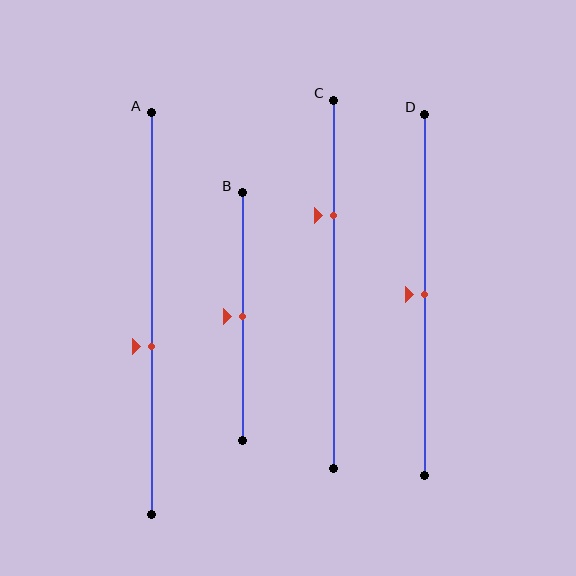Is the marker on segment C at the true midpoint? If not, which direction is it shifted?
No, the marker on segment C is shifted upward by about 19% of the segment length.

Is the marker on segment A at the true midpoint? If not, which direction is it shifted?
No, the marker on segment A is shifted downward by about 8% of the segment length.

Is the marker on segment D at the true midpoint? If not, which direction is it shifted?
Yes, the marker on segment D is at the true midpoint.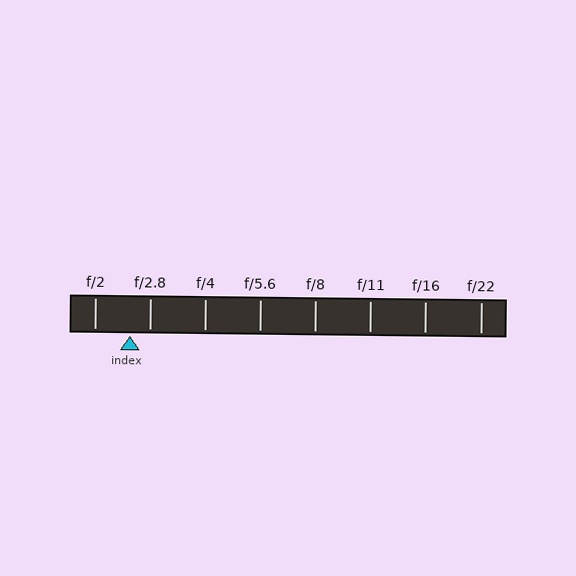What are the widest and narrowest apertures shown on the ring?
The widest aperture shown is f/2 and the narrowest is f/22.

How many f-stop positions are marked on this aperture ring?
There are 8 f-stop positions marked.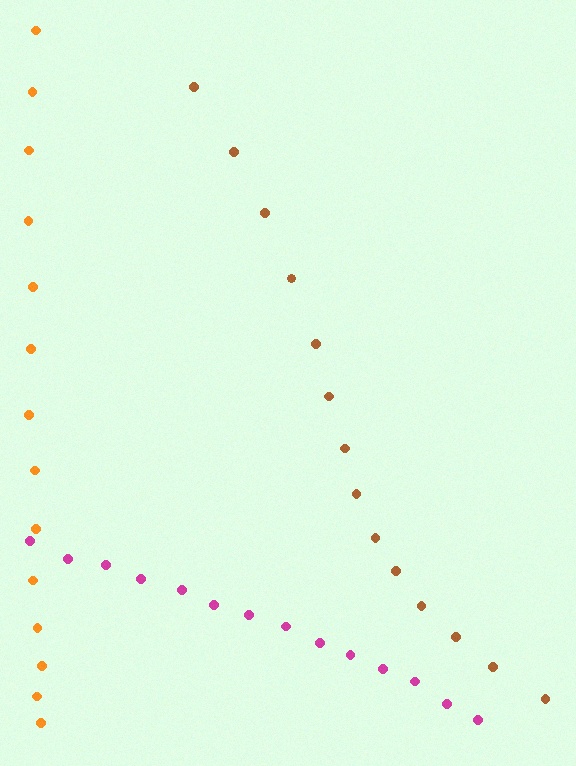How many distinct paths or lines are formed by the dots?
There are 3 distinct paths.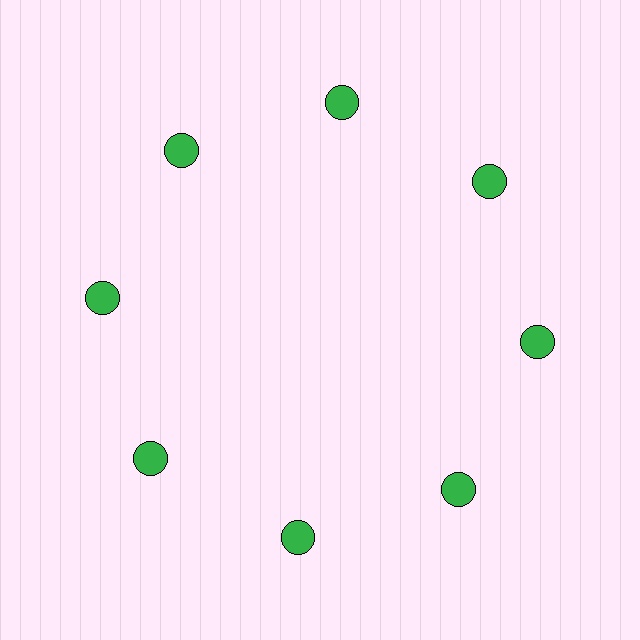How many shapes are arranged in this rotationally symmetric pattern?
There are 8 shapes, arranged in 8 groups of 1.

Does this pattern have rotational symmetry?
Yes, this pattern has 8-fold rotational symmetry. It looks the same after rotating 45 degrees around the center.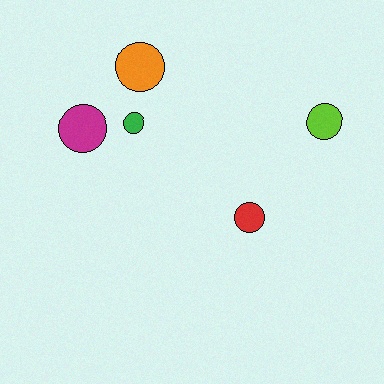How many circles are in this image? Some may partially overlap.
There are 5 circles.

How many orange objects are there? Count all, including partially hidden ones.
There is 1 orange object.